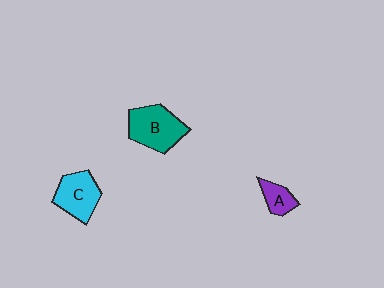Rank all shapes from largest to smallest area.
From largest to smallest: B (teal), C (cyan), A (purple).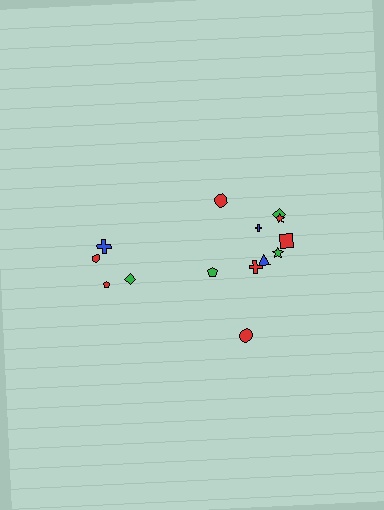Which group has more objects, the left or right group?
The right group.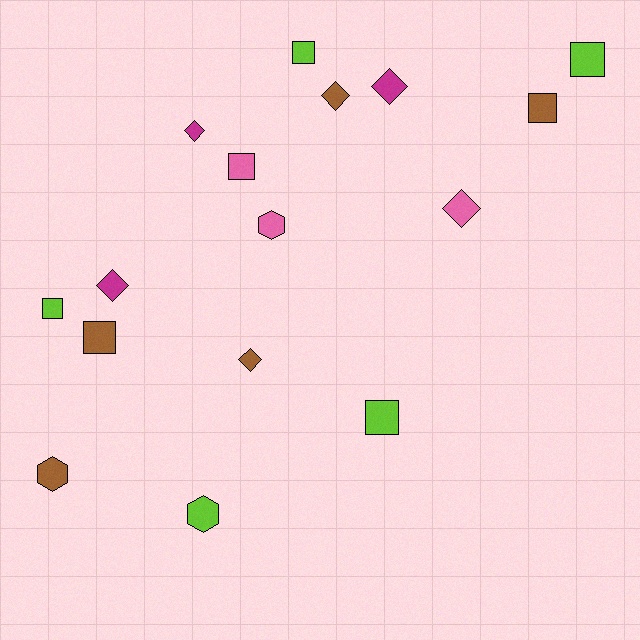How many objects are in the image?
There are 16 objects.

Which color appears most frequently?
Brown, with 5 objects.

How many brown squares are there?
There are 2 brown squares.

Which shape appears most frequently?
Square, with 7 objects.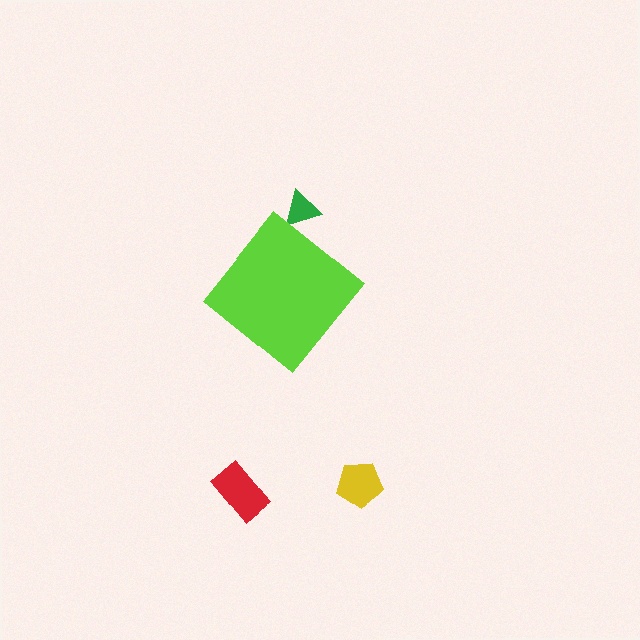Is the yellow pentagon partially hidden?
No, the yellow pentagon is fully visible.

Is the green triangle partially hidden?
Yes, the green triangle is partially hidden behind the lime diamond.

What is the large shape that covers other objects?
A lime diamond.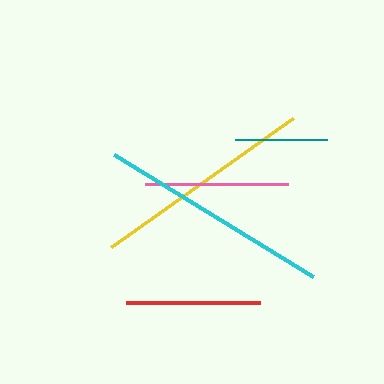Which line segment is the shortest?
The teal line is the shortest at approximately 91 pixels.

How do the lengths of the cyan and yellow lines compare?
The cyan and yellow lines are approximately the same length.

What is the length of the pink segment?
The pink segment is approximately 143 pixels long.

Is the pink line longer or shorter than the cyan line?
The cyan line is longer than the pink line.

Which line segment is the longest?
The cyan line is the longest at approximately 234 pixels.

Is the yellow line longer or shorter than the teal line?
The yellow line is longer than the teal line.